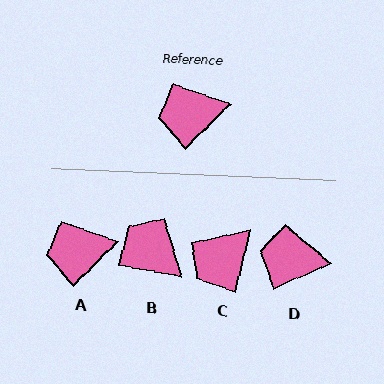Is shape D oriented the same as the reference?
No, it is off by about 21 degrees.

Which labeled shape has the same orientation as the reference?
A.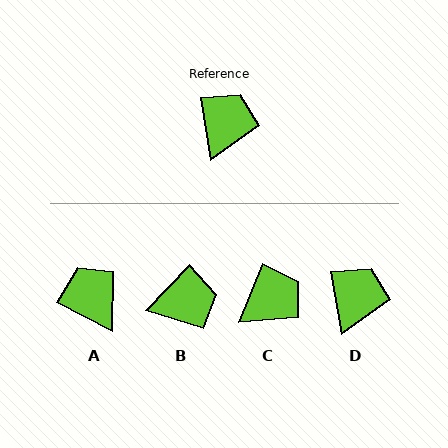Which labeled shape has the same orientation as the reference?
D.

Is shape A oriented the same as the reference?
No, it is off by about 53 degrees.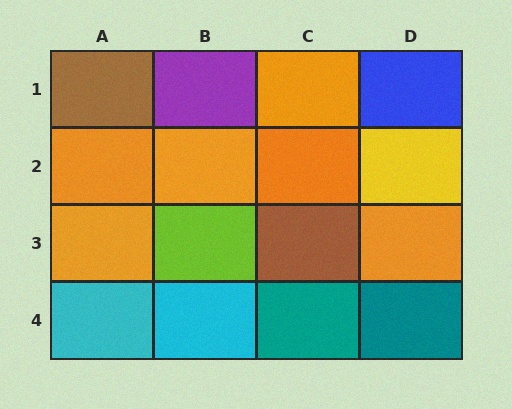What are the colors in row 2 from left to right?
Orange, orange, orange, yellow.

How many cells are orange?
6 cells are orange.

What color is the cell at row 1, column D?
Blue.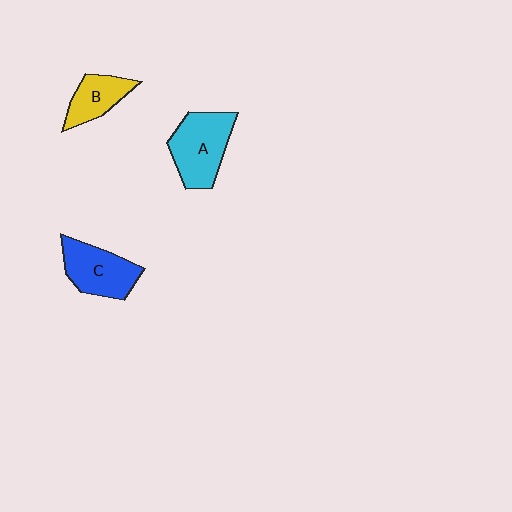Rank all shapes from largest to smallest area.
From largest to smallest: A (cyan), C (blue), B (yellow).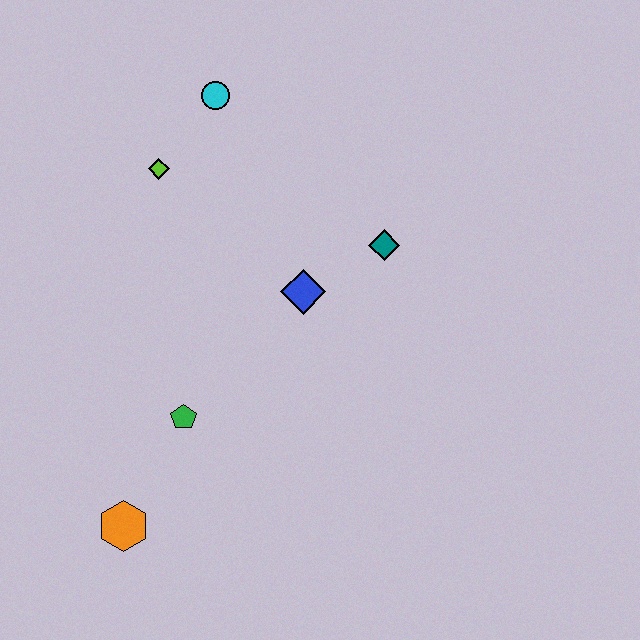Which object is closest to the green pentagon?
The orange hexagon is closest to the green pentagon.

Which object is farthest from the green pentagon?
The cyan circle is farthest from the green pentagon.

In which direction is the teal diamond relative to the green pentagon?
The teal diamond is to the right of the green pentagon.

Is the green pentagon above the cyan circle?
No